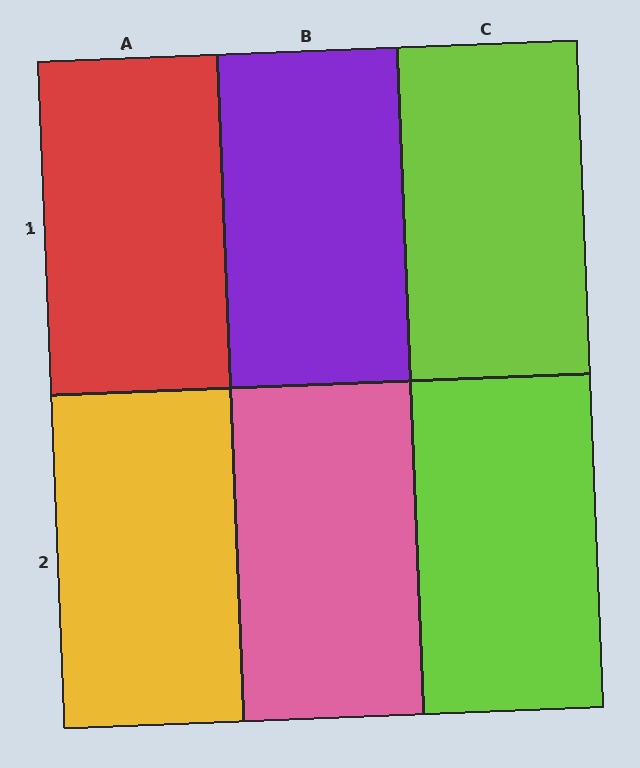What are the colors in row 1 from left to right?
Red, purple, lime.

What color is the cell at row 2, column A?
Yellow.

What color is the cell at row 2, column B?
Pink.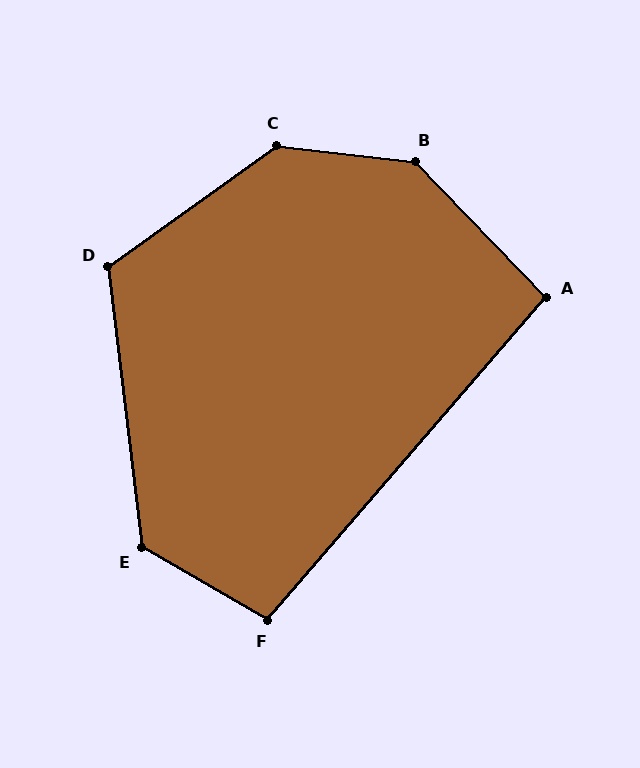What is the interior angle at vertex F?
Approximately 101 degrees (obtuse).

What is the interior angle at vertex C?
Approximately 138 degrees (obtuse).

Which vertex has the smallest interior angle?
A, at approximately 95 degrees.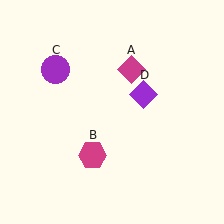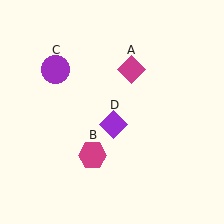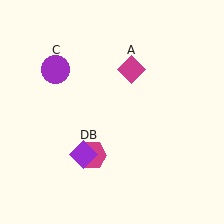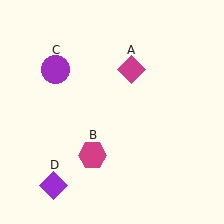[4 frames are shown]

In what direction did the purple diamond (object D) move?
The purple diamond (object D) moved down and to the left.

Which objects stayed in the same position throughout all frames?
Magenta diamond (object A) and magenta hexagon (object B) and purple circle (object C) remained stationary.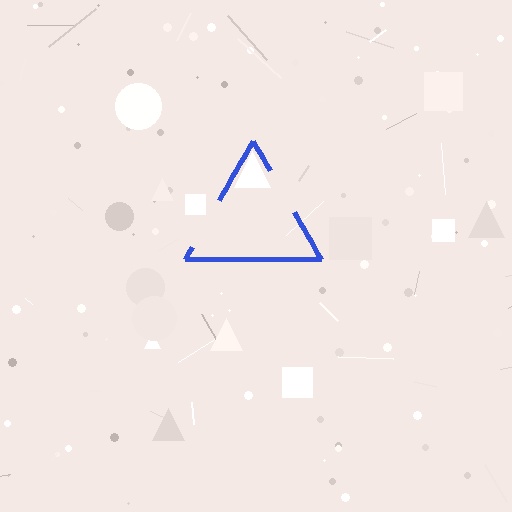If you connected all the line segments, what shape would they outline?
They would outline a triangle.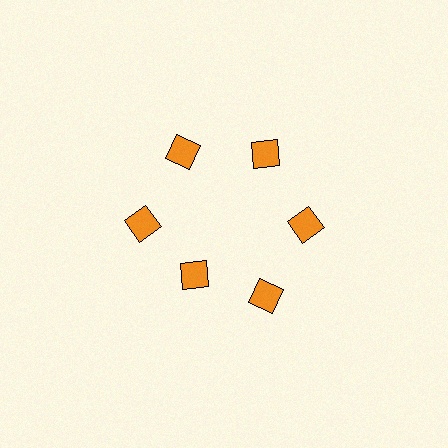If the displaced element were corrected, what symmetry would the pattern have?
It would have 6-fold rotational symmetry — the pattern would map onto itself every 60 degrees.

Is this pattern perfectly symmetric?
No. The 6 orange squares are arranged in a ring, but one element near the 7 o'clock position is pulled inward toward the center, breaking the 6-fold rotational symmetry.